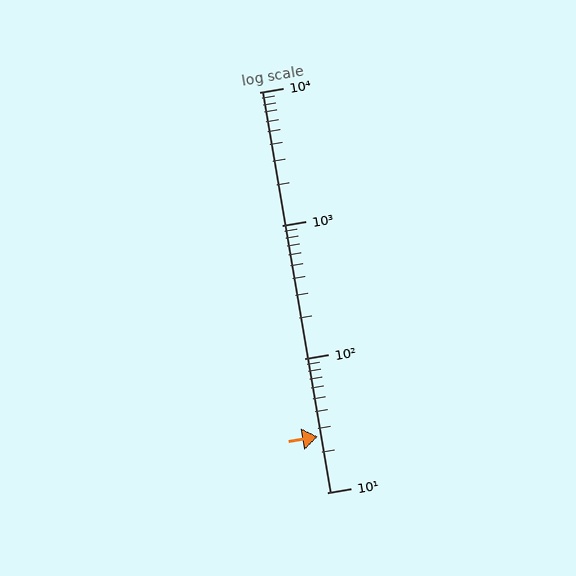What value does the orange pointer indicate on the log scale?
The pointer indicates approximately 26.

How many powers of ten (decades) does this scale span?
The scale spans 3 decades, from 10 to 10000.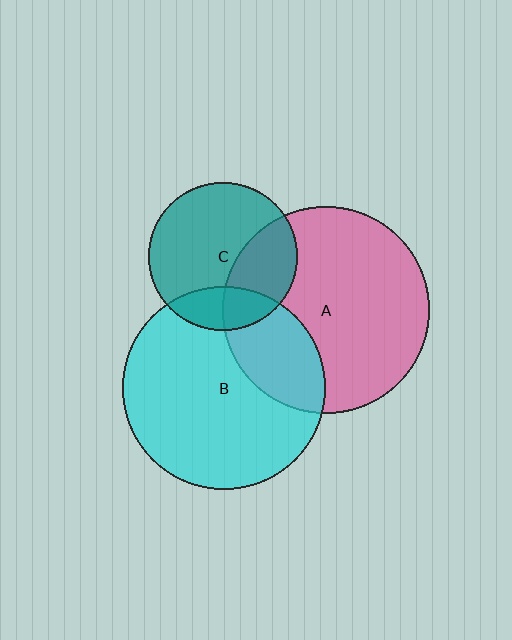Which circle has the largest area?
Circle A (pink).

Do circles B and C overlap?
Yes.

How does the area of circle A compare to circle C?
Approximately 1.9 times.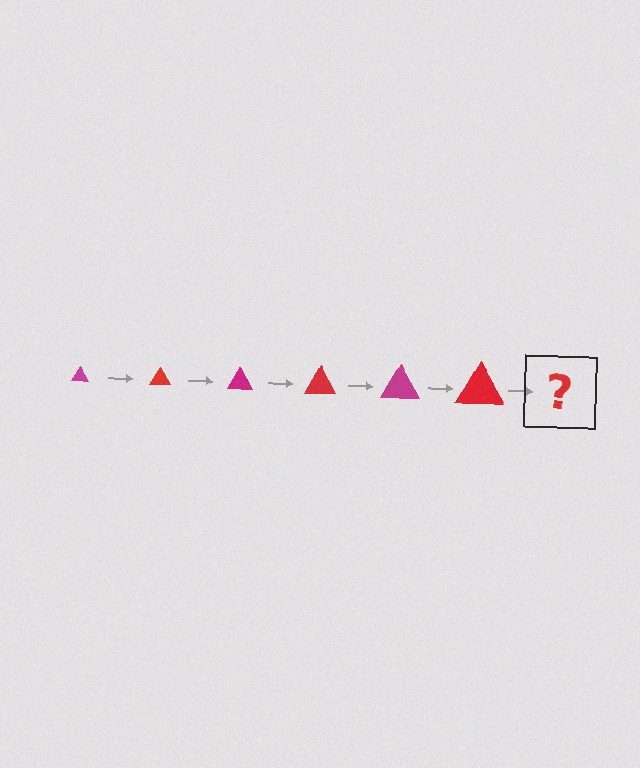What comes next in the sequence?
The next element should be a magenta triangle, larger than the previous one.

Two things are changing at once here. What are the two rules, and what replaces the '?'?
The two rules are that the triangle grows larger each step and the color cycles through magenta and red. The '?' should be a magenta triangle, larger than the previous one.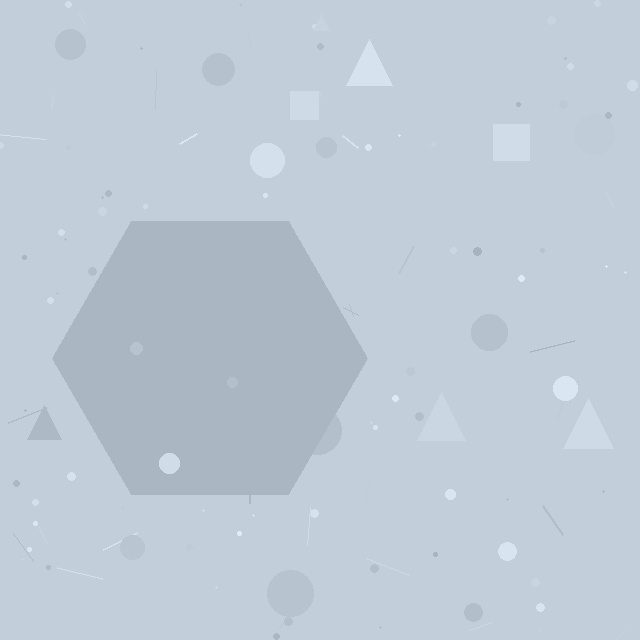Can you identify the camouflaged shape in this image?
The camouflaged shape is a hexagon.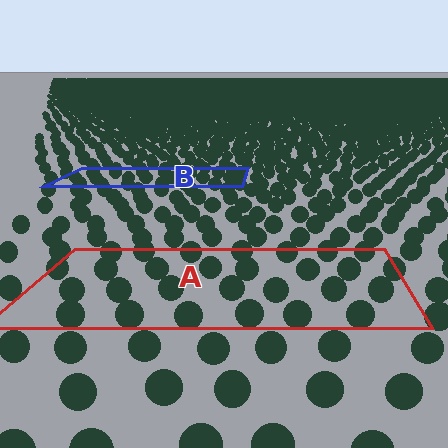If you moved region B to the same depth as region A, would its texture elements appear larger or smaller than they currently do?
They would appear larger. At a closer depth, the same texture elements are projected at a bigger on-screen size.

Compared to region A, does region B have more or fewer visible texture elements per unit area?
Region B has more texture elements per unit area — they are packed more densely because it is farther away.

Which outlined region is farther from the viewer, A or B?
Region B is farther from the viewer — the texture elements inside it appear smaller and more densely packed.